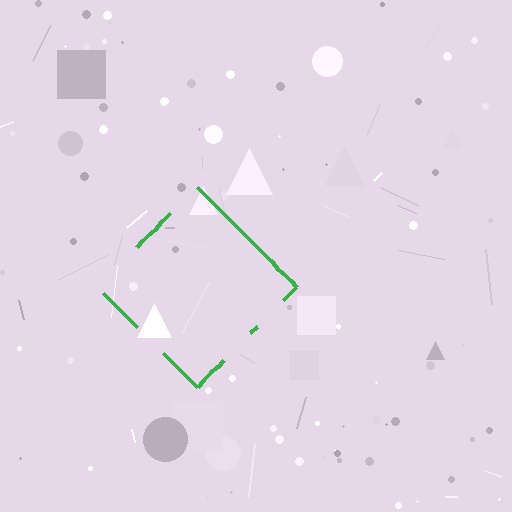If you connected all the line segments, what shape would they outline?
They would outline a diamond.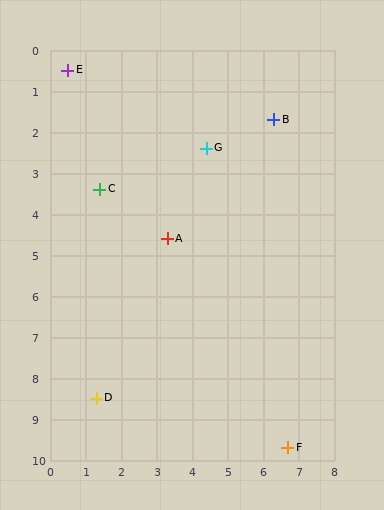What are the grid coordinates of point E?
Point E is at approximately (0.5, 0.5).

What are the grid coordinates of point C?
Point C is at approximately (1.4, 3.4).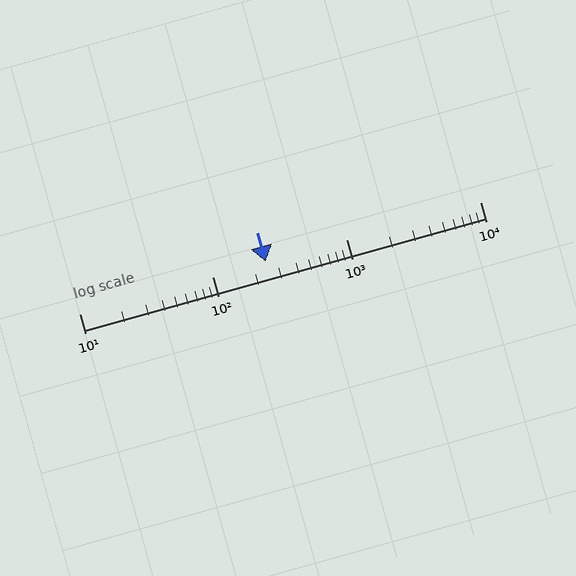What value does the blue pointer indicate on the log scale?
The pointer indicates approximately 250.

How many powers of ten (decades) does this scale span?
The scale spans 3 decades, from 10 to 10000.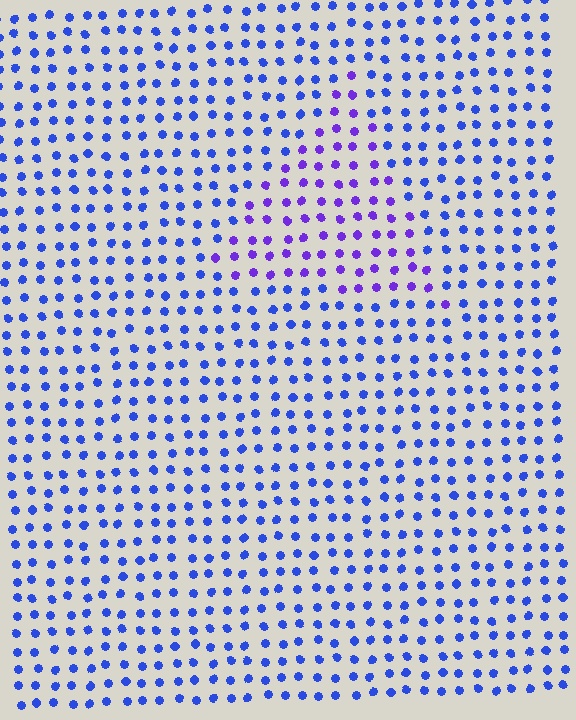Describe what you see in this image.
The image is filled with small blue elements in a uniform arrangement. A triangle-shaped region is visible where the elements are tinted to a slightly different hue, forming a subtle color boundary.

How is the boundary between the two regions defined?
The boundary is defined purely by a slight shift in hue (about 35 degrees). Spacing, size, and orientation are identical on both sides.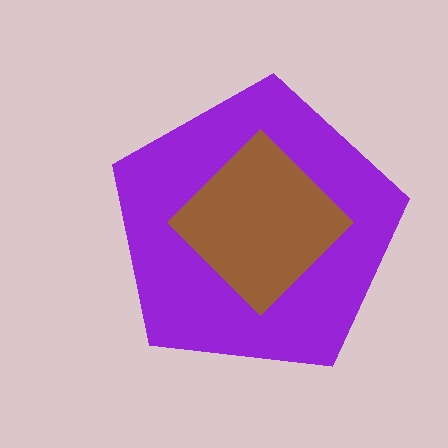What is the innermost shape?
The brown diamond.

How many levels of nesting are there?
2.